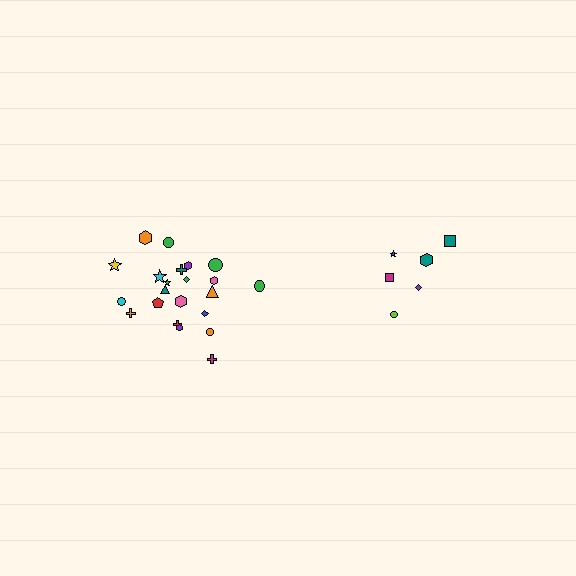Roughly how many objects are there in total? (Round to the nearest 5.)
Roughly 30 objects in total.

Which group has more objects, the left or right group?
The left group.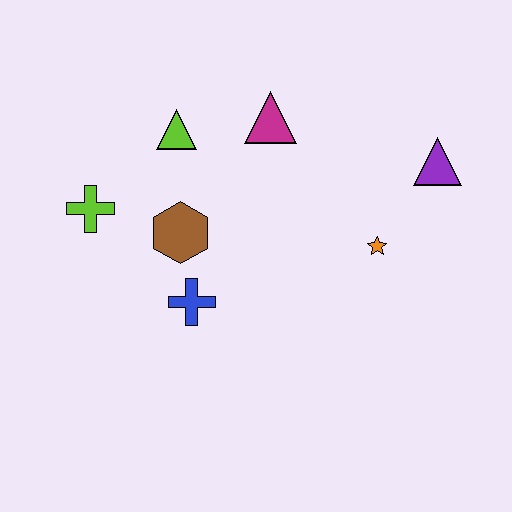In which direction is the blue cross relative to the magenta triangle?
The blue cross is below the magenta triangle.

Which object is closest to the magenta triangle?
The lime triangle is closest to the magenta triangle.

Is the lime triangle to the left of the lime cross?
No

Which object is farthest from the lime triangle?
The purple triangle is farthest from the lime triangle.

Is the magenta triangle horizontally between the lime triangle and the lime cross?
No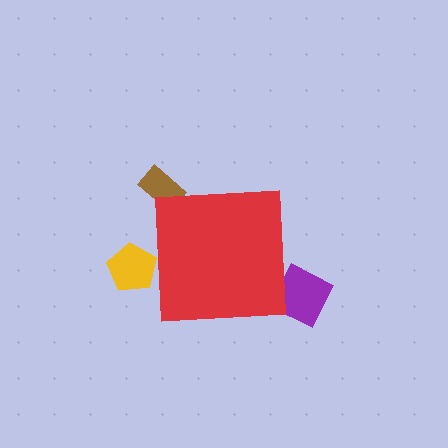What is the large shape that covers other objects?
A red square.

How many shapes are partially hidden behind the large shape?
3 shapes are partially hidden.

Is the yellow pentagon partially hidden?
Yes, the yellow pentagon is partially hidden behind the red square.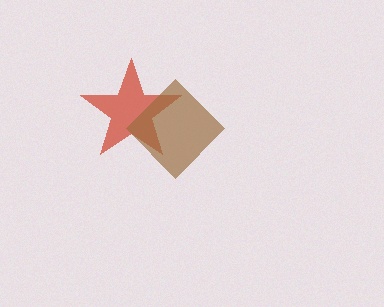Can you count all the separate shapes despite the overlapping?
Yes, there are 2 separate shapes.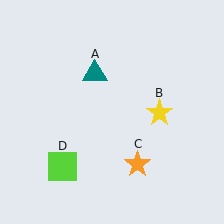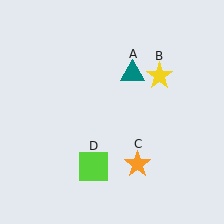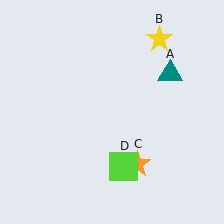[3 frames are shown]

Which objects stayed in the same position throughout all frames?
Orange star (object C) remained stationary.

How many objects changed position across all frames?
3 objects changed position: teal triangle (object A), yellow star (object B), lime square (object D).